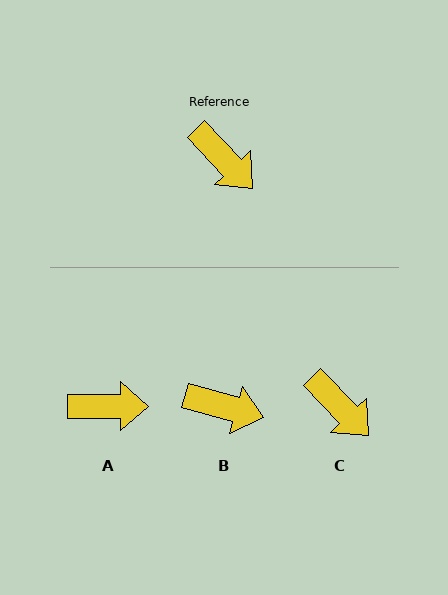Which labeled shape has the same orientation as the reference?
C.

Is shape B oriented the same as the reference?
No, it is off by about 31 degrees.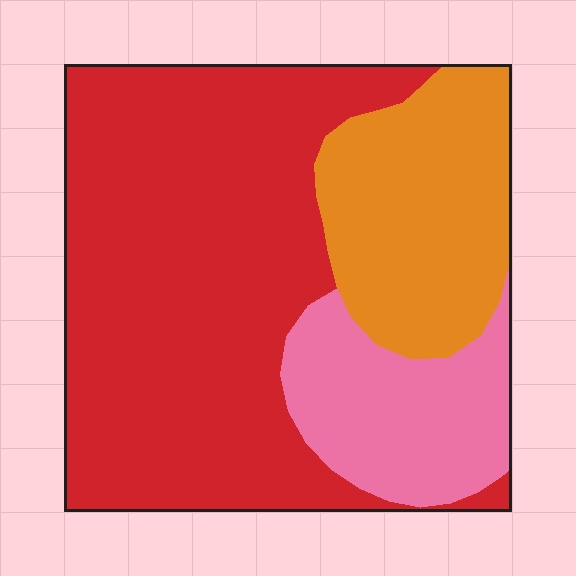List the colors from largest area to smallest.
From largest to smallest: red, orange, pink.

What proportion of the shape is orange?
Orange takes up between a sixth and a third of the shape.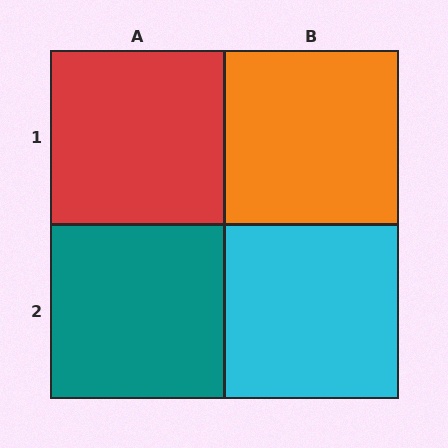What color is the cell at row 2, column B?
Cyan.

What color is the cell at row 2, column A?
Teal.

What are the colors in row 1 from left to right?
Red, orange.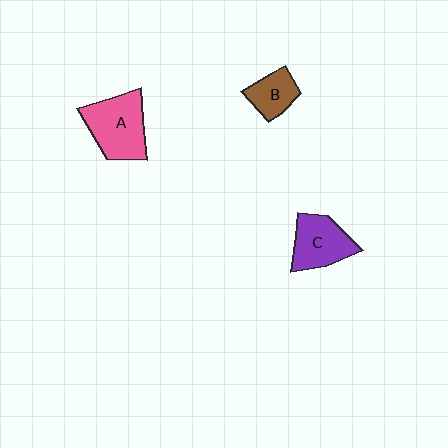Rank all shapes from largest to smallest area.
From largest to smallest: A (pink), C (purple), B (brown).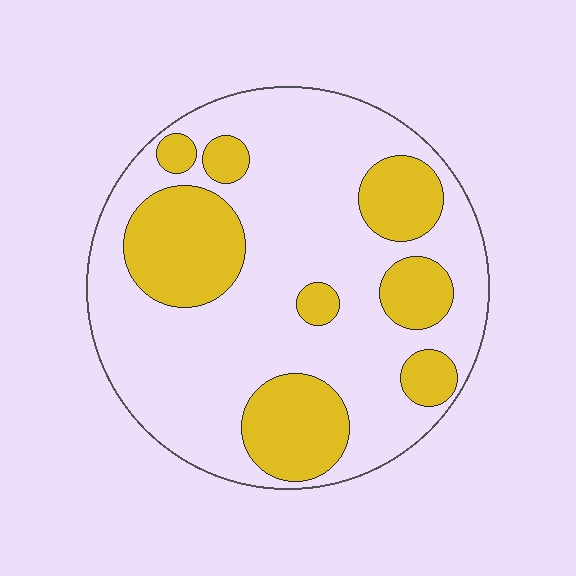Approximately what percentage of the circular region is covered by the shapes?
Approximately 30%.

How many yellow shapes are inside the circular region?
8.